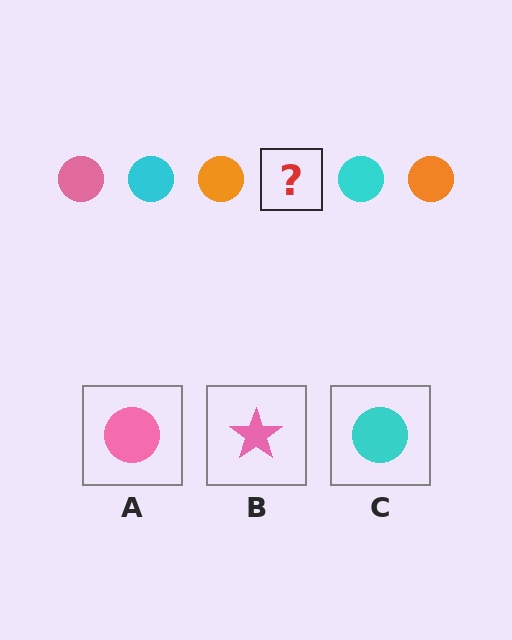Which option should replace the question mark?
Option A.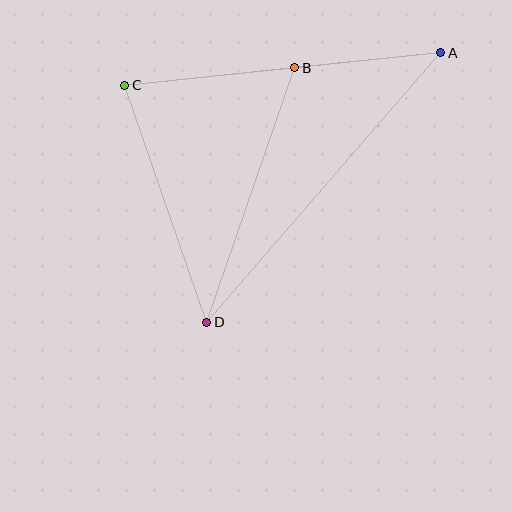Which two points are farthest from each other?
Points A and D are farthest from each other.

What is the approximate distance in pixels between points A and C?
The distance between A and C is approximately 317 pixels.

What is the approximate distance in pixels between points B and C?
The distance between B and C is approximately 171 pixels.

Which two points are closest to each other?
Points A and B are closest to each other.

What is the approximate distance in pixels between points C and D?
The distance between C and D is approximately 251 pixels.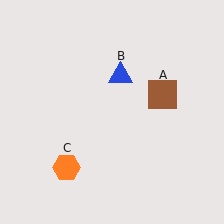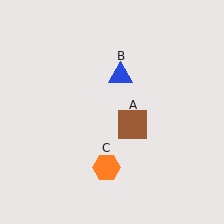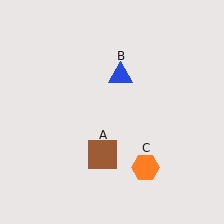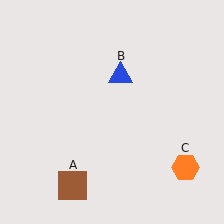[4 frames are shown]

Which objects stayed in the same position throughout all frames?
Blue triangle (object B) remained stationary.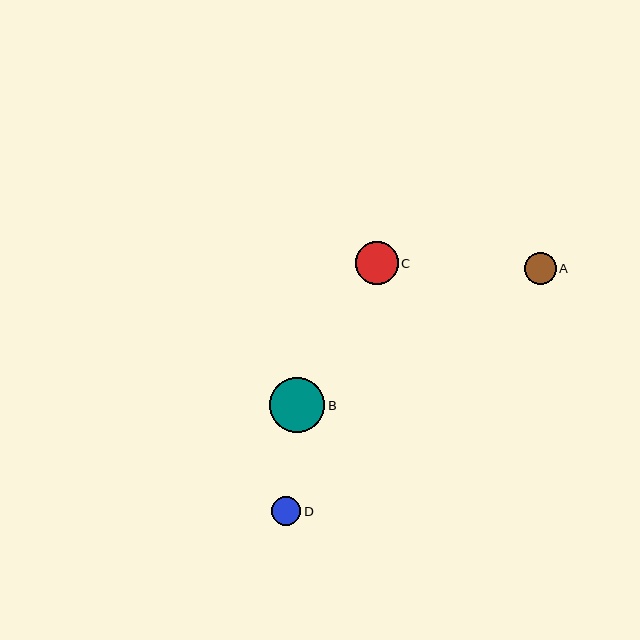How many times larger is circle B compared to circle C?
Circle B is approximately 1.3 times the size of circle C.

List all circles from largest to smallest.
From largest to smallest: B, C, A, D.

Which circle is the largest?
Circle B is the largest with a size of approximately 55 pixels.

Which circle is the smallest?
Circle D is the smallest with a size of approximately 29 pixels.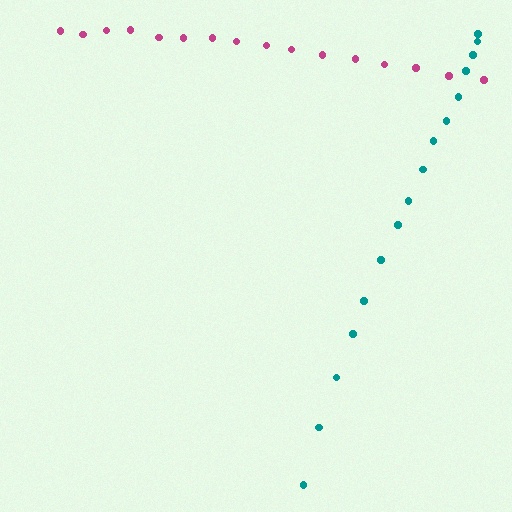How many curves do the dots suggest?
There are 2 distinct paths.